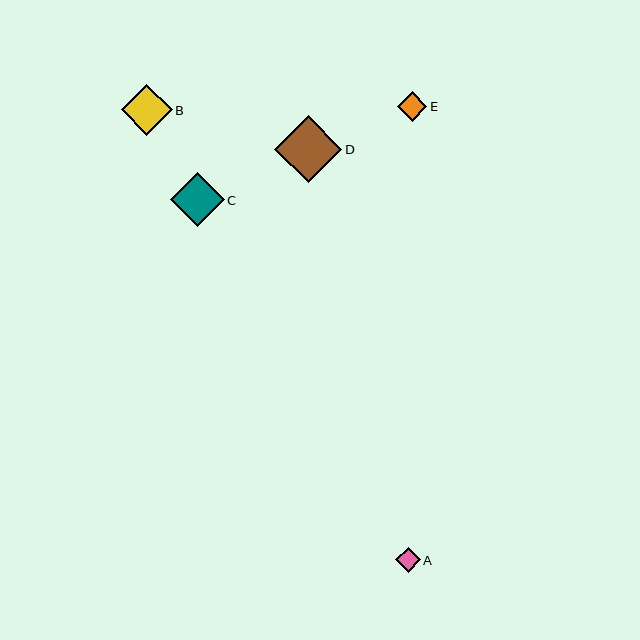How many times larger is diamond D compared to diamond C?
Diamond D is approximately 1.3 times the size of diamond C.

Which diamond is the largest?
Diamond D is the largest with a size of approximately 67 pixels.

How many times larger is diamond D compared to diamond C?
Diamond D is approximately 1.3 times the size of diamond C.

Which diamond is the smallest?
Diamond A is the smallest with a size of approximately 24 pixels.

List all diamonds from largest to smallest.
From largest to smallest: D, C, B, E, A.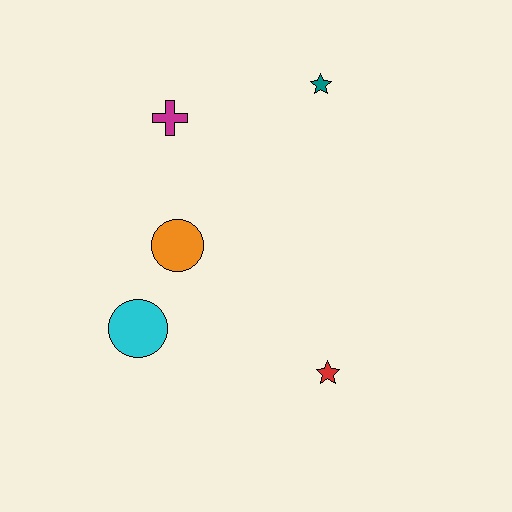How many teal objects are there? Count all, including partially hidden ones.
There is 1 teal object.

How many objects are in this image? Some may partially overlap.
There are 5 objects.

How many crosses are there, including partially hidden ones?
There is 1 cross.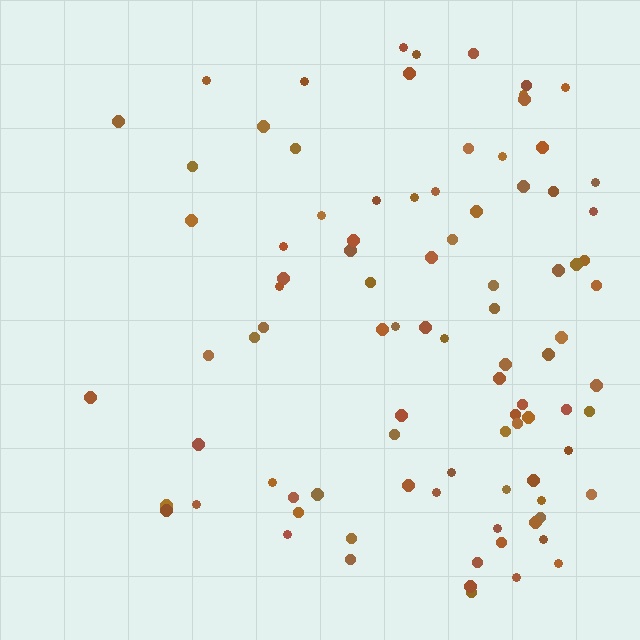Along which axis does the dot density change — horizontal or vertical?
Horizontal.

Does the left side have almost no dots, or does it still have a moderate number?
Still a moderate number, just noticeably fewer than the right.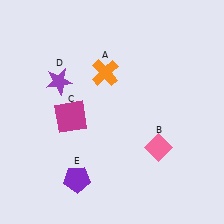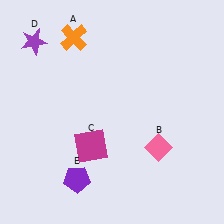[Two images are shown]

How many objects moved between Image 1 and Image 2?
3 objects moved between the two images.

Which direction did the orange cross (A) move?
The orange cross (A) moved up.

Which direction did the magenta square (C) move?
The magenta square (C) moved down.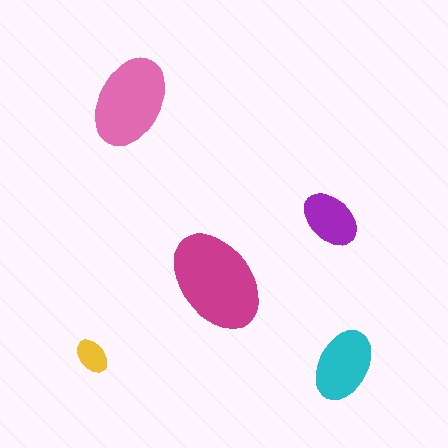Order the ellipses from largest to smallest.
the magenta one, the pink one, the cyan one, the purple one, the yellow one.